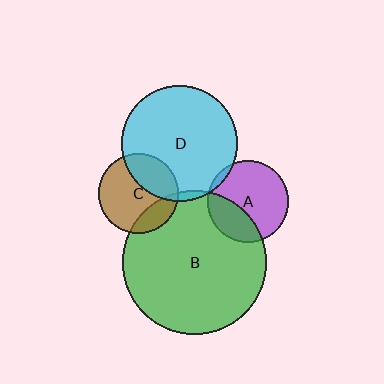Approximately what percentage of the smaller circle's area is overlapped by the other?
Approximately 5%.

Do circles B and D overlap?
Yes.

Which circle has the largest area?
Circle B (green).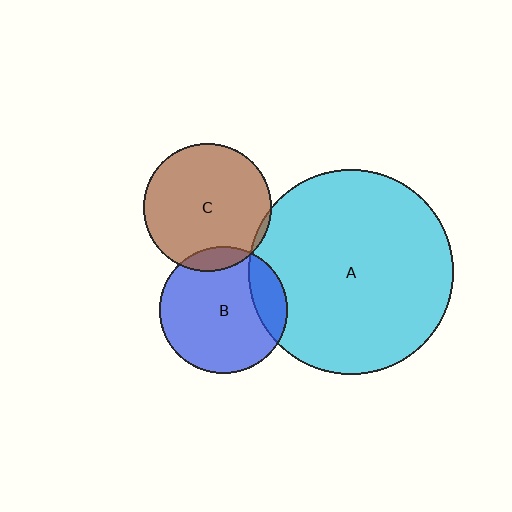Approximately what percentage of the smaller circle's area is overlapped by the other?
Approximately 15%.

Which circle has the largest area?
Circle A (cyan).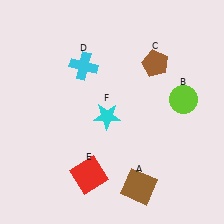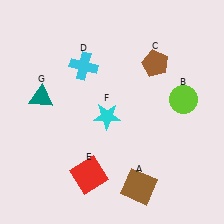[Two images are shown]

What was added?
A teal triangle (G) was added in Image 2.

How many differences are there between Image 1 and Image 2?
There is 1 difference between the two images.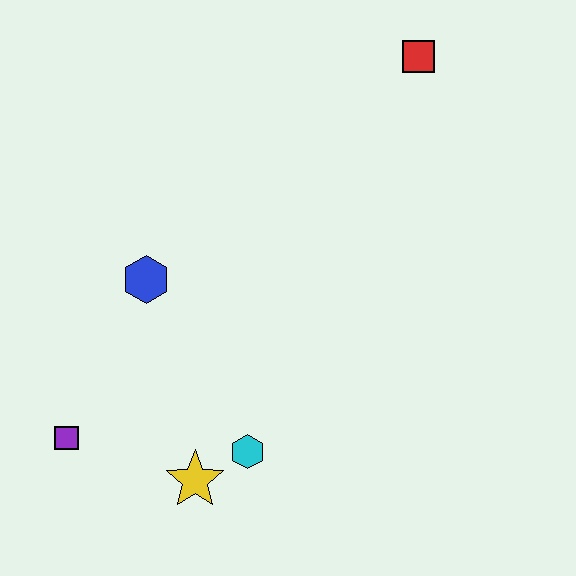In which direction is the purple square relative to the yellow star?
The purple square is to the left of the yellow star.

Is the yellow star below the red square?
Yes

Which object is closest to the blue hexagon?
The purple square is closest to the blue hexagon.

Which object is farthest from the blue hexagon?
The red square is farthest from the blue hexagon.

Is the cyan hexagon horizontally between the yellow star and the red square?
Yes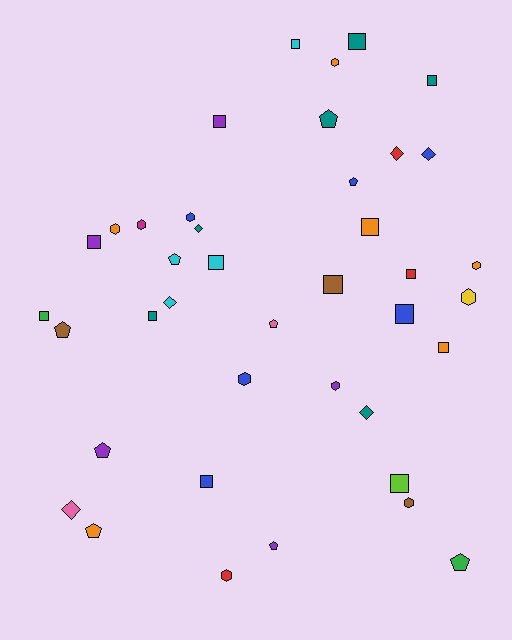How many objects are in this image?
There are 40 objects.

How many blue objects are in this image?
There are 6 blue objects.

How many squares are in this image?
There are 15 squares.